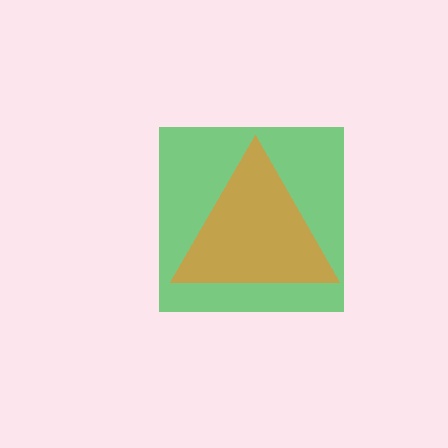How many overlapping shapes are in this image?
There are 2 overlapping shapes in the image.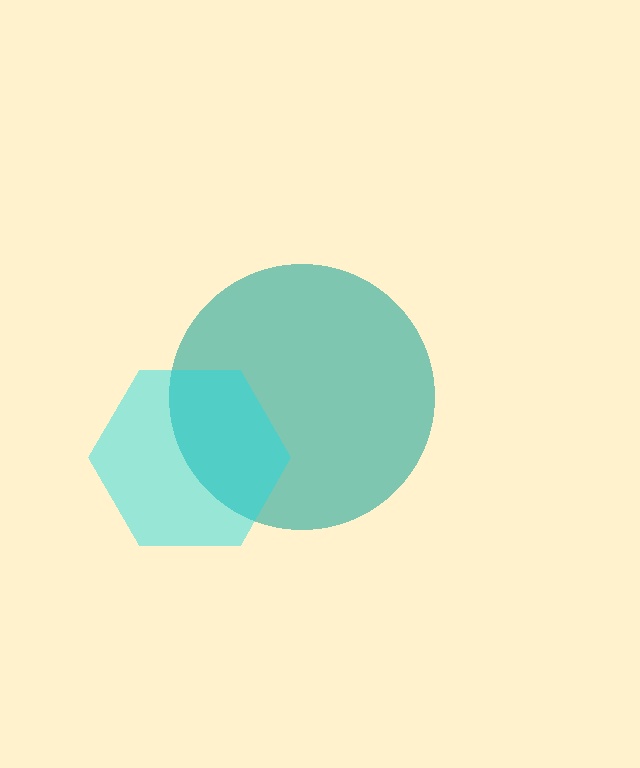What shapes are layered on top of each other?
The layered shapes are: a teal circle, a cyan hexagon.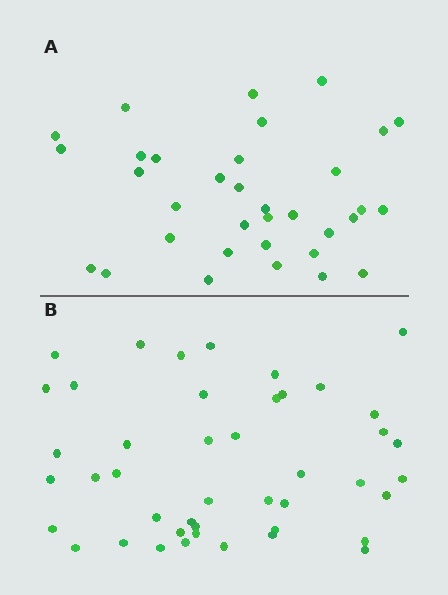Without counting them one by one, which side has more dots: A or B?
Region B (the bottom region) has more dots.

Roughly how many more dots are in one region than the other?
Region B has roughly 10 or so more dots than region A.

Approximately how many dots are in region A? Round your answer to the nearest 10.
About 30 dots. (The exact count is 34, which rounds to 30.)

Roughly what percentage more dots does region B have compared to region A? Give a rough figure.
About 30% more.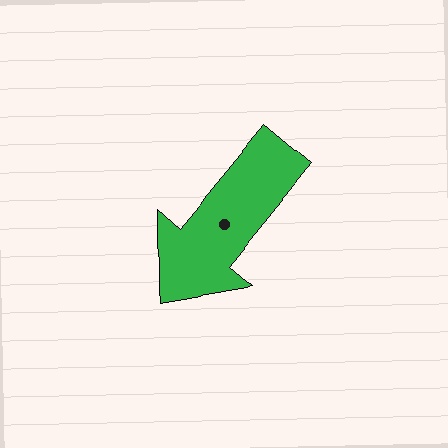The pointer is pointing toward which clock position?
Roughly 7 o'clock.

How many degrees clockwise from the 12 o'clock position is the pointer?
Approximately 220 degrees.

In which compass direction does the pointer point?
Southwest.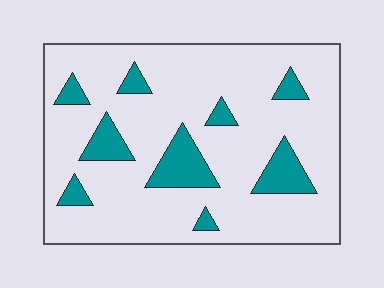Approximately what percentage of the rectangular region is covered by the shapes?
Approximately 15%.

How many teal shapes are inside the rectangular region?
9.